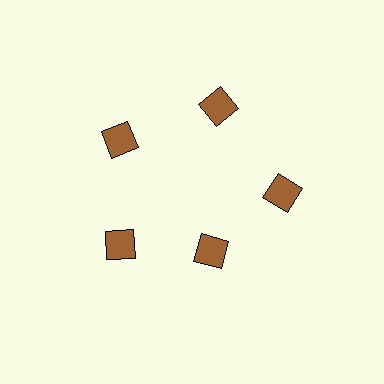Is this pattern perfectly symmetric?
No. The 5 brown squares are arranged in a ring, but one element near the 5 o'clock position is pulled inward toward the center, breaking the 5-fold rotational symmetry.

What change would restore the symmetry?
The symmetry would be restored by moving it outward, back onto the ring so that all 5 squares sit at equal angles and equal distance from the center.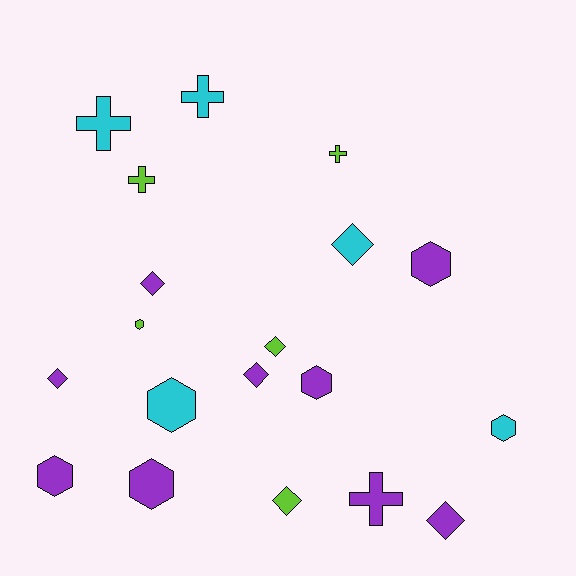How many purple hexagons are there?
There are 4 purple hexagons.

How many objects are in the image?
There are 19 objects.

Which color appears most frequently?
Purple, with 9 objects.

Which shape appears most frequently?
Hexagon, with 7 objects.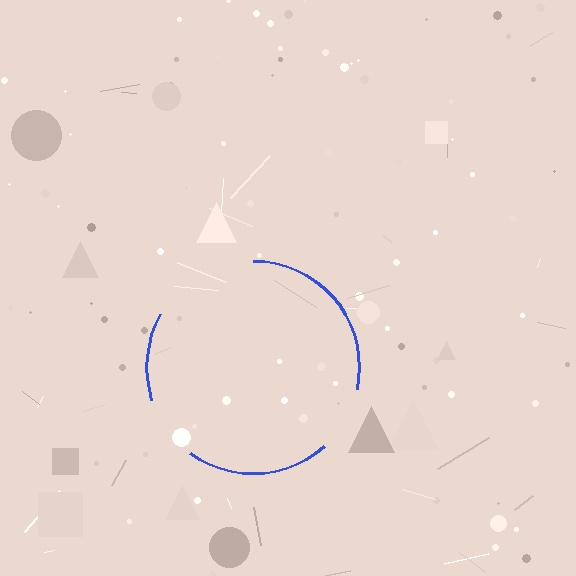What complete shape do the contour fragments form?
The contour fragments form a circle.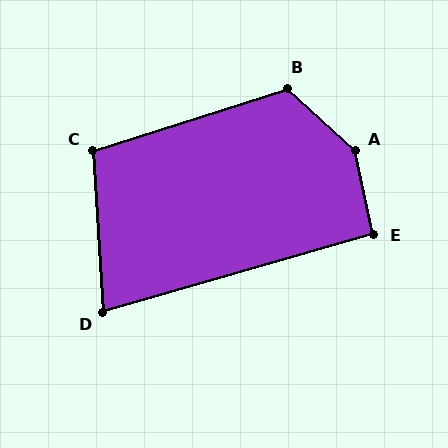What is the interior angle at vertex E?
Approximately 94 degrees (approximately right).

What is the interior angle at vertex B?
Approximately 119 degrees (obtuse).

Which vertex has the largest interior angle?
A, at approximately 146 degrees.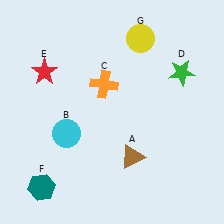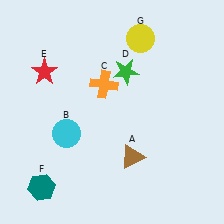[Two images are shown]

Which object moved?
The green star (D) moved left.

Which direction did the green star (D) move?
The green star (D) moved left.